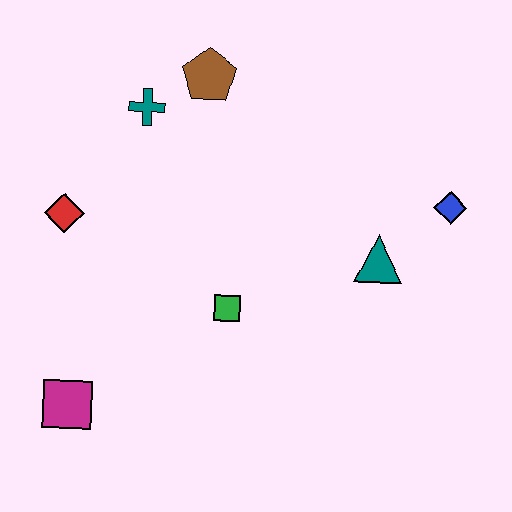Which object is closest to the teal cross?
The brown pentagon is closest to the teal cross.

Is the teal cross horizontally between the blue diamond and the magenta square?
Yes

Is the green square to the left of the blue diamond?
Yes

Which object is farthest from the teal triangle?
The magenta square is farthest from the teal triangle.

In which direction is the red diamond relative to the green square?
The red diamond is to the left of the green square.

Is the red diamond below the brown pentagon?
Yes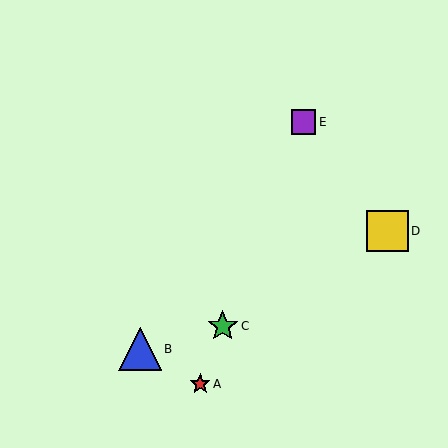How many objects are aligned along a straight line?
3 objects (A, C, E) are aligned along a straight line.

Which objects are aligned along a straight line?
Objects A, C, E are aligned along a straight line.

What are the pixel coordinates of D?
Object D is at (387, 231).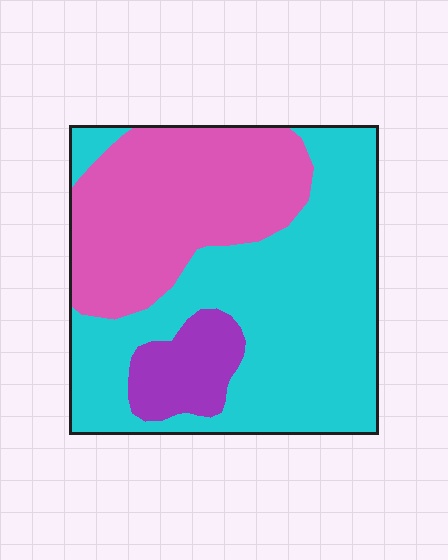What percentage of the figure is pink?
Pink covers 34% of the figure.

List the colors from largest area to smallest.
From largest to smallest: cyan, pink, purple.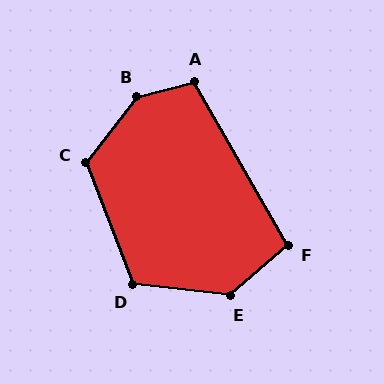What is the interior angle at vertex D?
Approximately 117 degrees (obtuse).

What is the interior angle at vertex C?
Approximately 122 degrees (obtuse).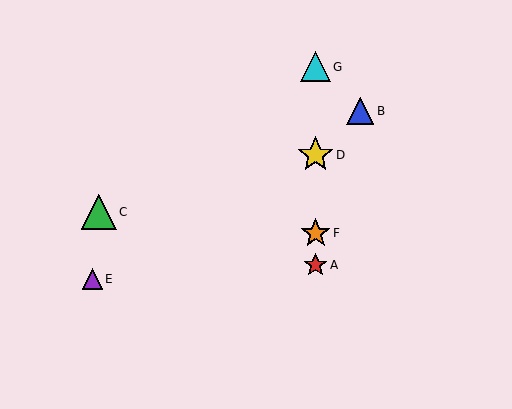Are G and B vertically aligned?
No, G is at x≈316 and B is at x≈360.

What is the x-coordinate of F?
Object F is at x≈316.